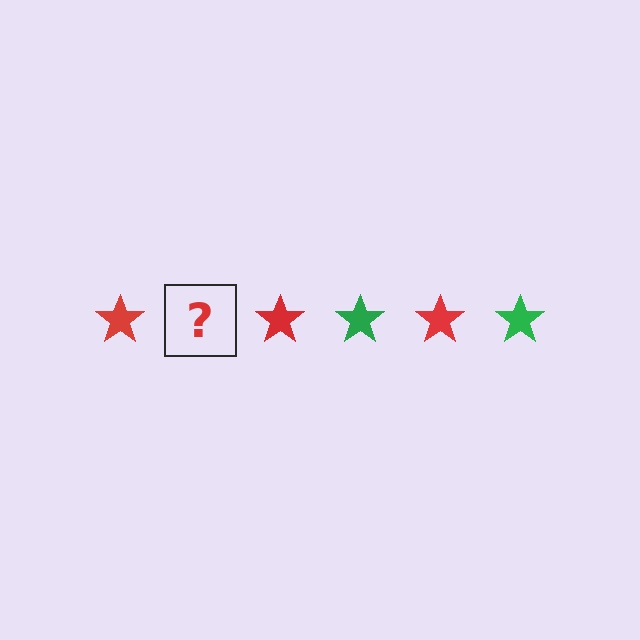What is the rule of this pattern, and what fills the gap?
The rule is that the pattern cycles through red, green stars. The gap should be filled with a green star.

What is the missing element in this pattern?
The missing element is a green star.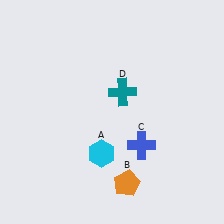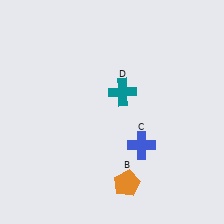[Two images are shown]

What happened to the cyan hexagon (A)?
The cyan hexagon (A) was removed in Image 2. It was in the bottom-left area of Image 1.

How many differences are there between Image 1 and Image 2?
There is 1 difference between the two images.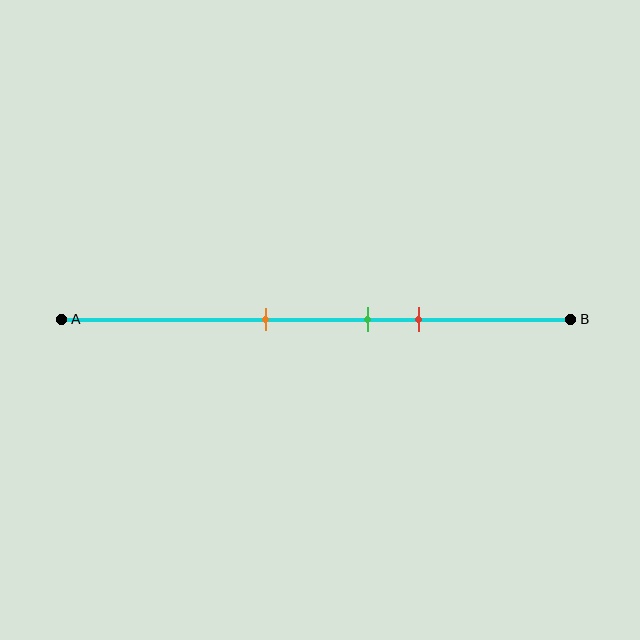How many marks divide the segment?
There are 3 marks dividing the segment.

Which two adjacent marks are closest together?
The green and red marks are the closest adjacent pair.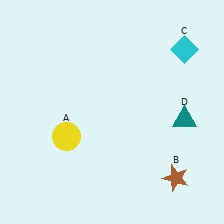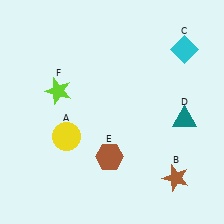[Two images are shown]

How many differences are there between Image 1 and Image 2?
There are 2 differences between the two images.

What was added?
A brown hexagon (E), a lime star (F) were added in Image 2.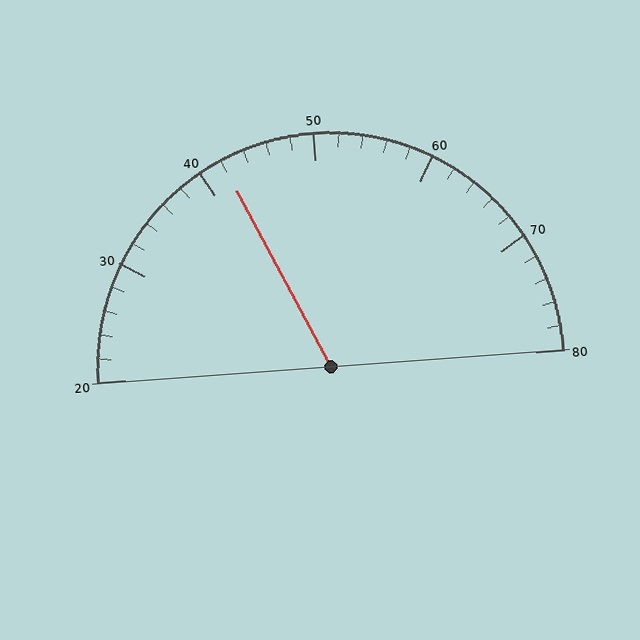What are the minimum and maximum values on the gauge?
The gauge ranges from 20 to 80.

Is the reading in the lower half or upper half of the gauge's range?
The reading is in the lower half of the range (20 to 80).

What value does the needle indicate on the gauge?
The needle indicates approximately 42.